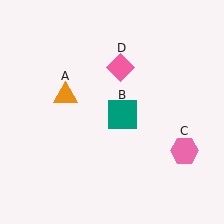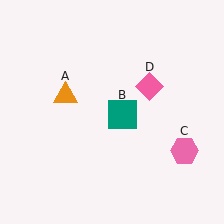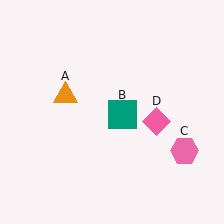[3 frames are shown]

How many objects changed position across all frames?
1 object changed position: pink diamond (object D).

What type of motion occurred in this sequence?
The pink diamond (object D) rotated clockwise around the center of the scene.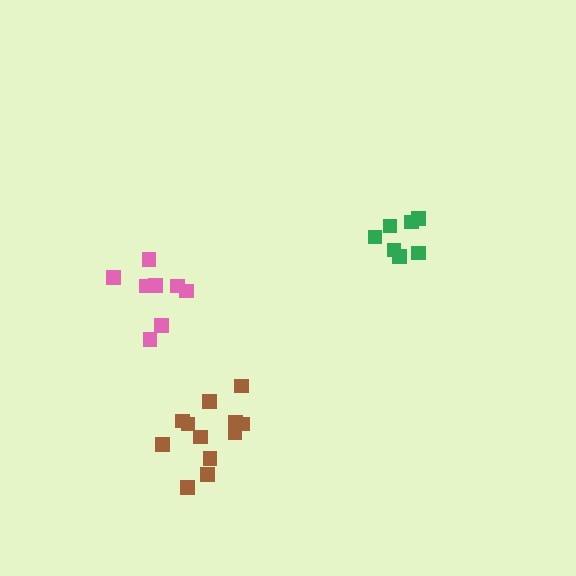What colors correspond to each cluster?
The clusters are colored: brown, green, pink.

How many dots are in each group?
Group 1: 12 dots, Group 2: 7 dots, Group 3: 8 dots (27 total).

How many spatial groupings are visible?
There are 3 spatial groupings.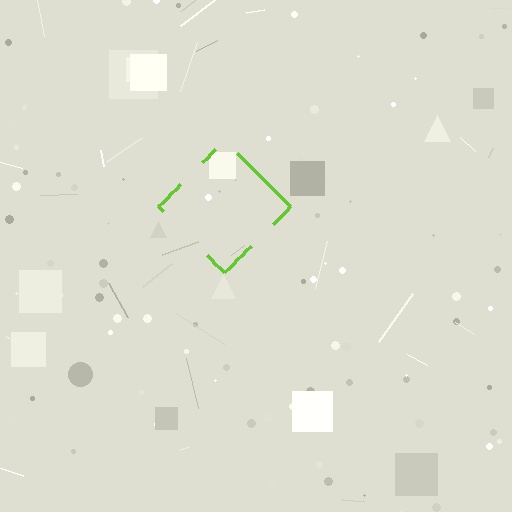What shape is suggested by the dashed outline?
The dashed outline suggests a diamond.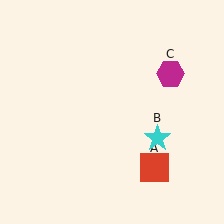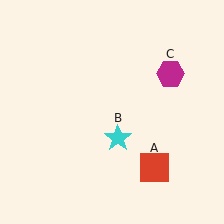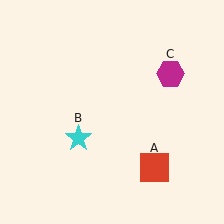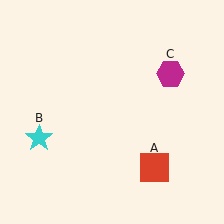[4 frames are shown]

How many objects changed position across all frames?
1 object changed position: cyan star (object B).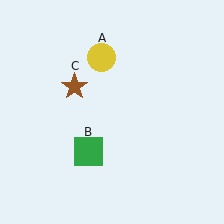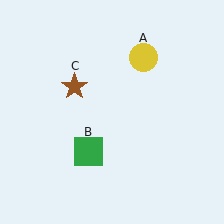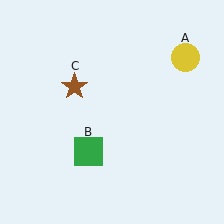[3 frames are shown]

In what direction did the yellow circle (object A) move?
The yellow circle (object A) moved right.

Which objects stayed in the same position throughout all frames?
Green square (object B) and brown star (object C) remained stationary.